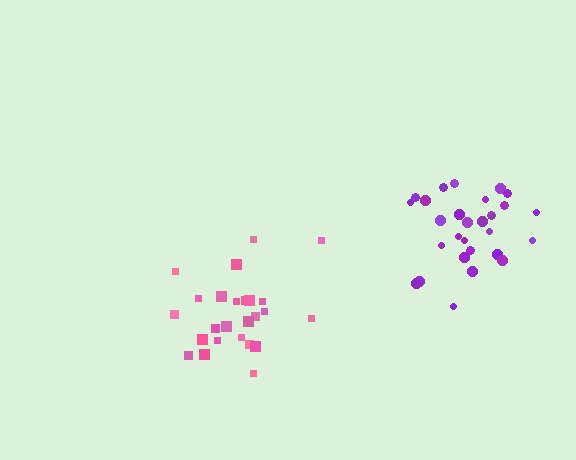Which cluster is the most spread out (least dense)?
Purple.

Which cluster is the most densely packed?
Pink.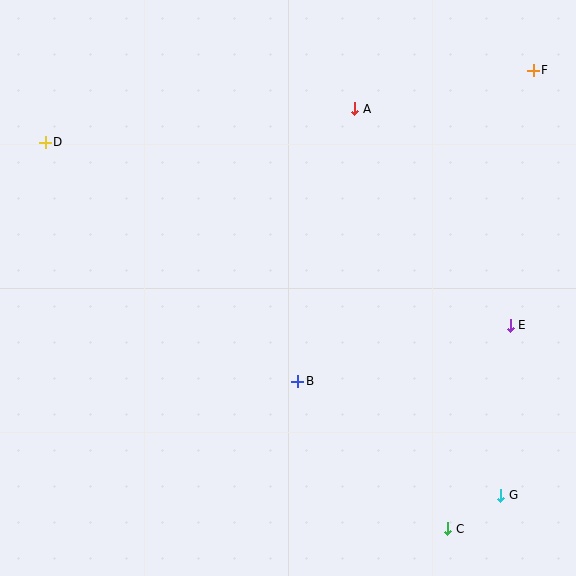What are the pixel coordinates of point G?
Point G is at (501, 495).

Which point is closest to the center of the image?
Point B at (298, 381) is closest to the center.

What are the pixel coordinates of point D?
Point D is at (45, 142).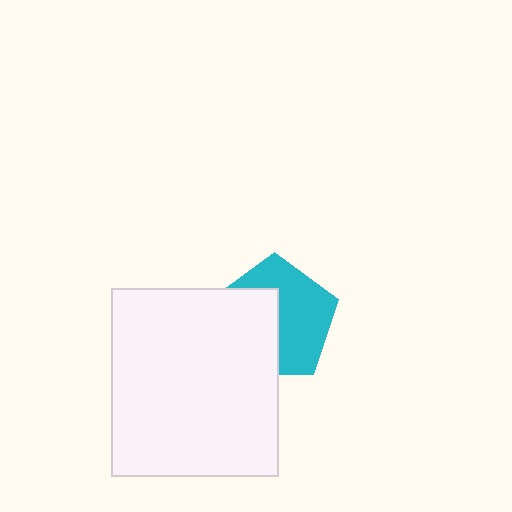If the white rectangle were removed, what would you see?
You would see the complete cyan pentagon.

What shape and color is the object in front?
The object in front is a white rectangle.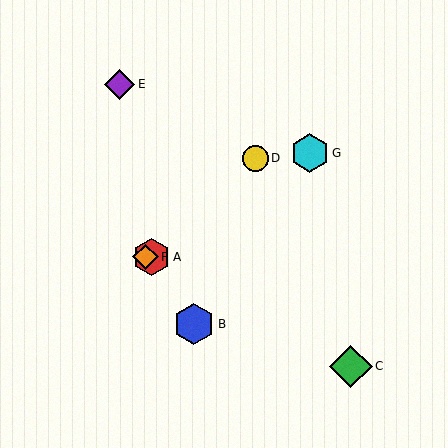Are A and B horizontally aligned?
No, A is at y≈257 and B is at y≈324.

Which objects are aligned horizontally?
Objects A, F are aligned horizontally.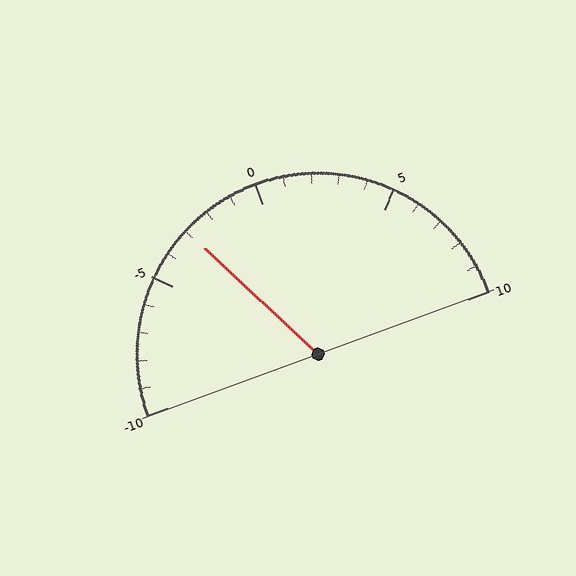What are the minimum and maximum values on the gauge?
The gauge ranges from -10 to 10.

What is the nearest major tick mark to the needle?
The nearest major tick mark is -5.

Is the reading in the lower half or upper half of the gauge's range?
The reading is in the lower half of the range (-10 to 10).